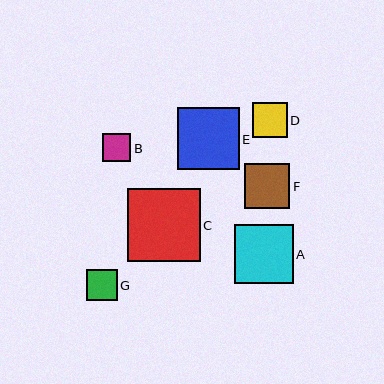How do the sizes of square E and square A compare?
Square E and square A are approximately the same size.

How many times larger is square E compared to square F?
Square E is approximately 1.4 times the size of square F.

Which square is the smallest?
Square B is the smallest with a size of approximately 28 pixels.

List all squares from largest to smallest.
From largest to smallest: C, E, A, F, D, G, B.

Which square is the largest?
Square C is the largest with a size of approximately 73 pixels.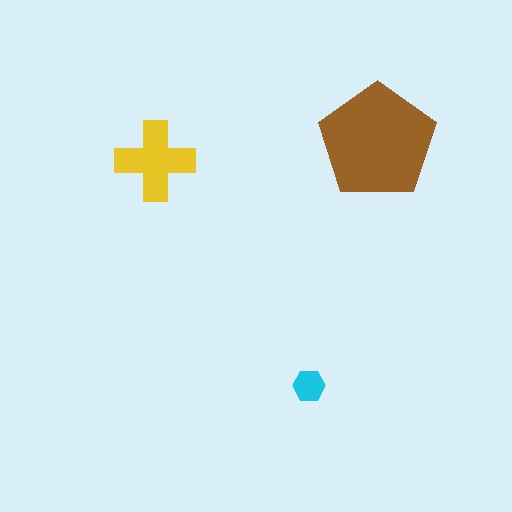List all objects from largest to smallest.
The brown pentagon, the yellow cross, the cyan hexagon.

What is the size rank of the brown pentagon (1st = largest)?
1st.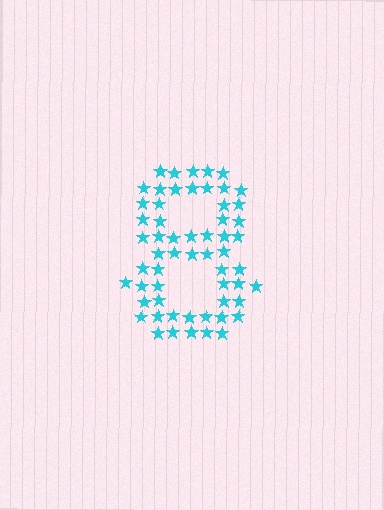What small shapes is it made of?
It is made of small stars.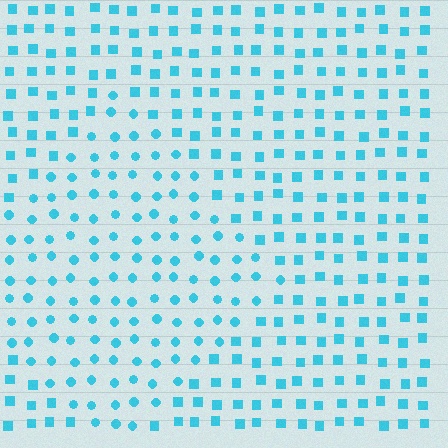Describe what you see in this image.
The image is filled with small cyan elements arranged in a uniform grid. A diamond-shaped region contains circles, while the surrounding area contains squares. The boundary is defined purely by the change in element shape.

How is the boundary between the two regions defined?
The boundary is defined by a change in element shape: circles inside vs. squares outside. All elements share the same color and spacing.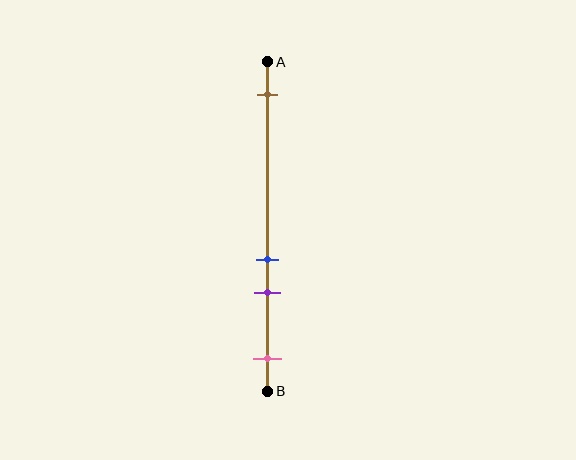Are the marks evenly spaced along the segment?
No, the marks are not evenly spaced.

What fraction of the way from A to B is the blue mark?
The blue mark is approximately 60% (0.6) of the way from A to B.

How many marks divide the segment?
There are 4 marks dividing the segment.